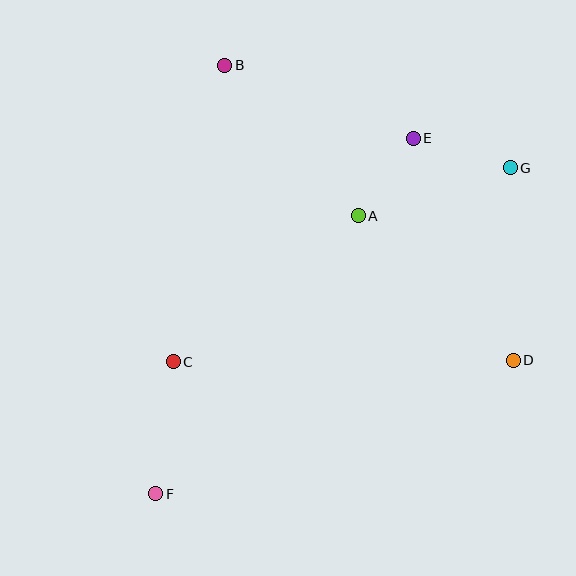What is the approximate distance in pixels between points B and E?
The distance between B and E is approximately 202 pixels.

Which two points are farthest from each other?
Points F and G are farthest from each other.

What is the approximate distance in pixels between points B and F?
The distance between B and F is approximately 434 pixels.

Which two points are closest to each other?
Points A and E are closest to each other.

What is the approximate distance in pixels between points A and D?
The distance between A and D is approximately 212 pixels.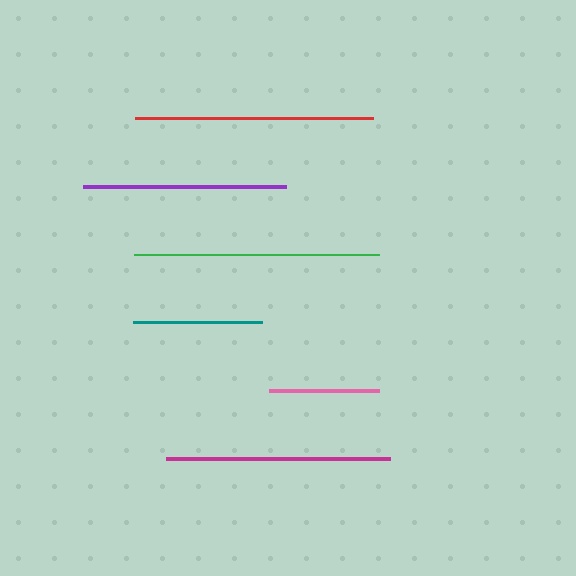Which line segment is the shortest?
The pink line is the shortest at approximately 110 pixels.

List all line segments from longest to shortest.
From longest to shortest: green, red, magenta, purple, teal, pink.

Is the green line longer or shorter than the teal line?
The green line is longer than the teal line.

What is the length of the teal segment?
The teal segment is approximately 129 pixels long.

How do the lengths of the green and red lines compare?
The green and red lines are approximately the same length.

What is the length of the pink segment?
The pink segment is approximately 110 pixels long.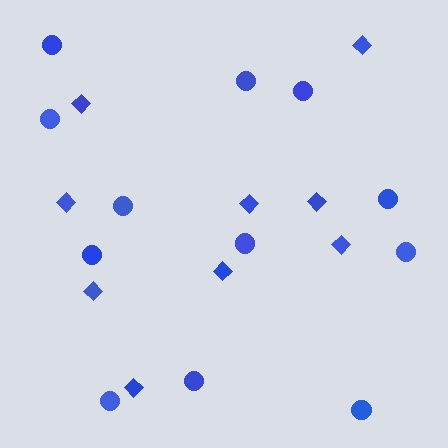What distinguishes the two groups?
There are 2 groups: one group of circles (12) and one group of diamonds (9).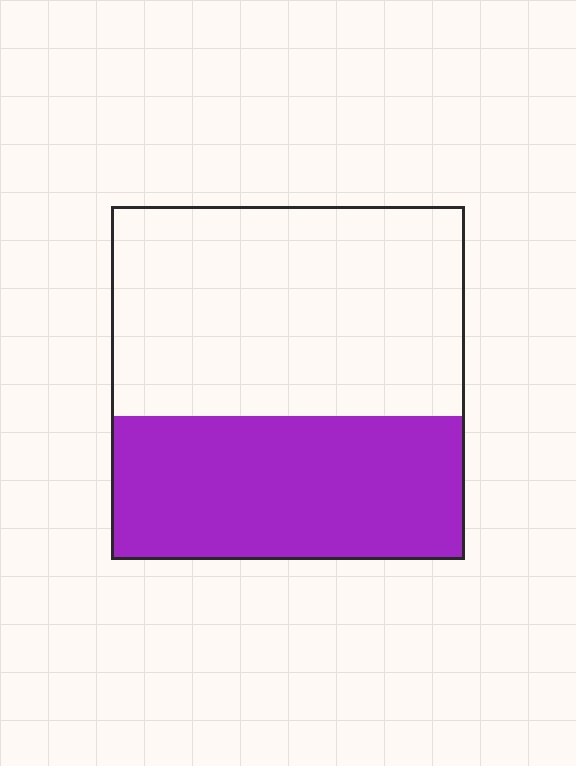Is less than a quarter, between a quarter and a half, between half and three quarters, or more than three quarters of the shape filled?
Between a quarter and a half.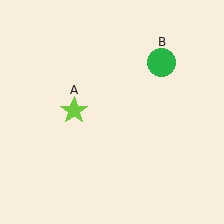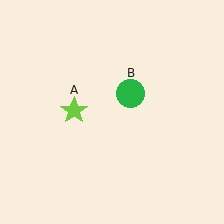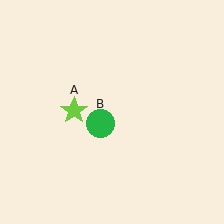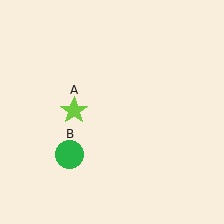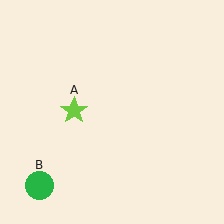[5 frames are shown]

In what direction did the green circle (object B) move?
The green circle (object B) moved down and to the left.